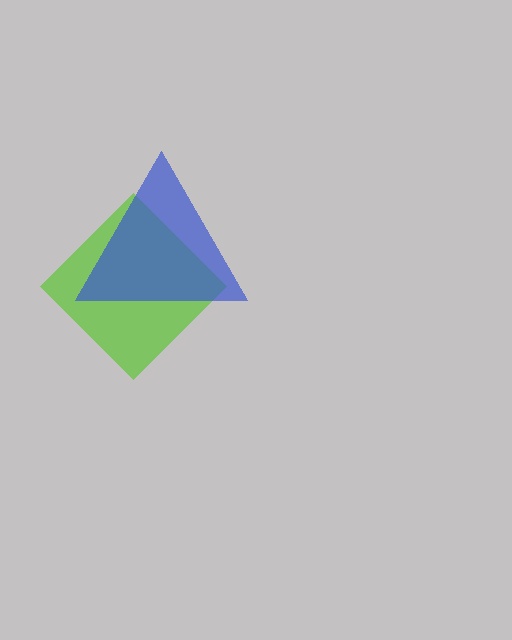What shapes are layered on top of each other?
The layered shapes are: a lime diamond, a blue triangle.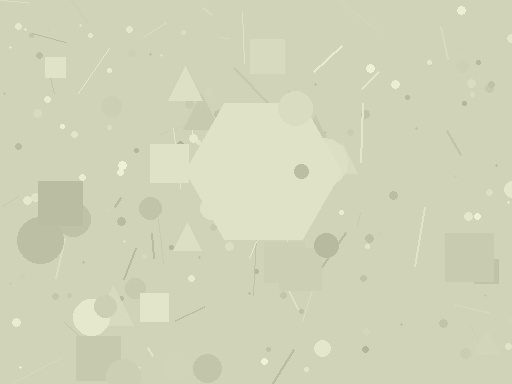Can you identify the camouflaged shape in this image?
The camouflaged shape is a hexagon.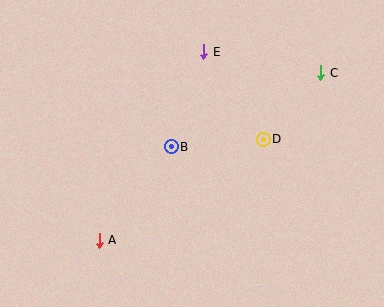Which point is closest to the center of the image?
Point B at (171, 147) is closest to the center.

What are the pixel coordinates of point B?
Point B is at (171, 147).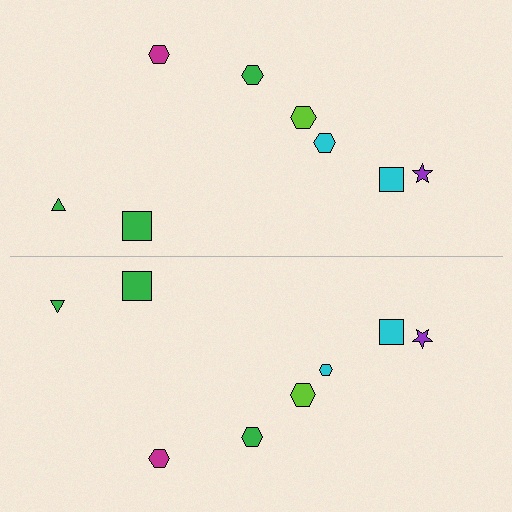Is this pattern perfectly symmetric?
No, the pattern is not perfectly symmetric. The cyan hexagon on the bottom side has a different size than its mirror counterpart.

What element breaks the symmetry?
The cyan hexagon on the bottom side has a different size than its mirror counterpart.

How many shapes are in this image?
There are 16 shapes in this image.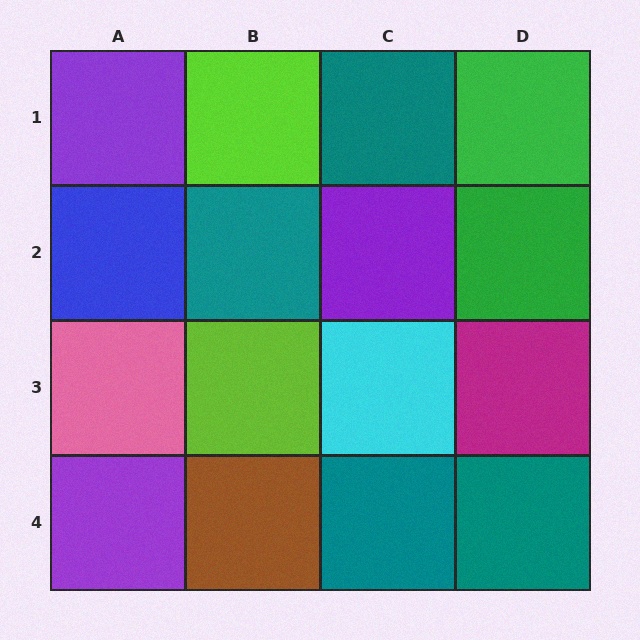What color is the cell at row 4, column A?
Purple.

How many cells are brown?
1 cell is brown.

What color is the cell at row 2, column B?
Teal.